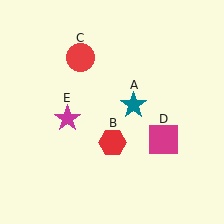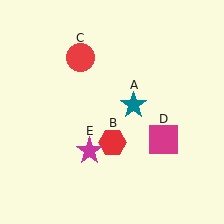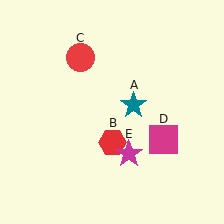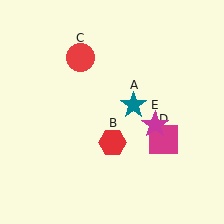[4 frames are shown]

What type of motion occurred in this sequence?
The magenta star (object E) rotated counterclockwise around the center of the scene.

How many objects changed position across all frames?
1 object changed position: magenta star (object E).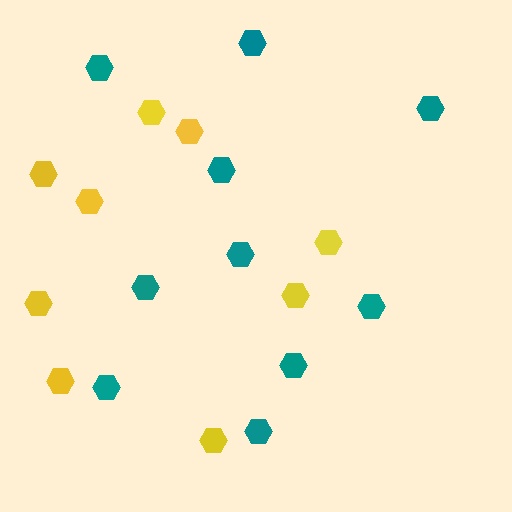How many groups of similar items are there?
There are 2 groups: one group of teal hexagons (10) and one group of yellow hexagons (9).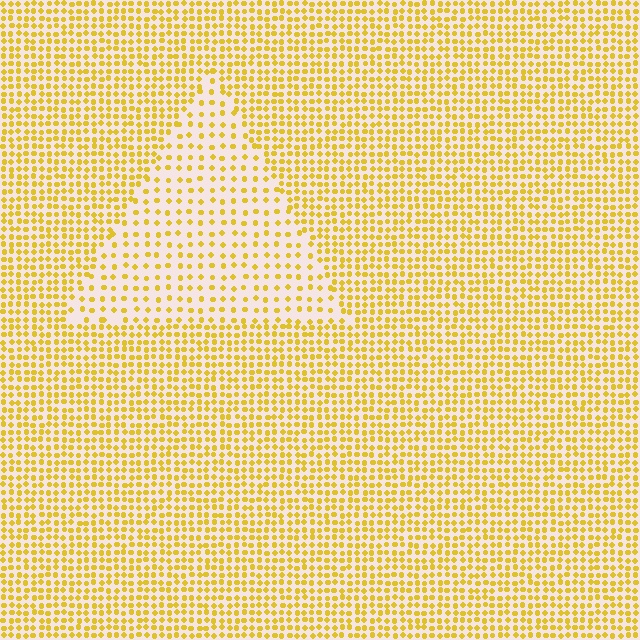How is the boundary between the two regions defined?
The boundary is defined by a change in element density (approximately 2.1x ratio). All elements are the same color, size, and shape.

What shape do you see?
I see a triangle.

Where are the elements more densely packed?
The elements are more densely packed outside the triangle boundary.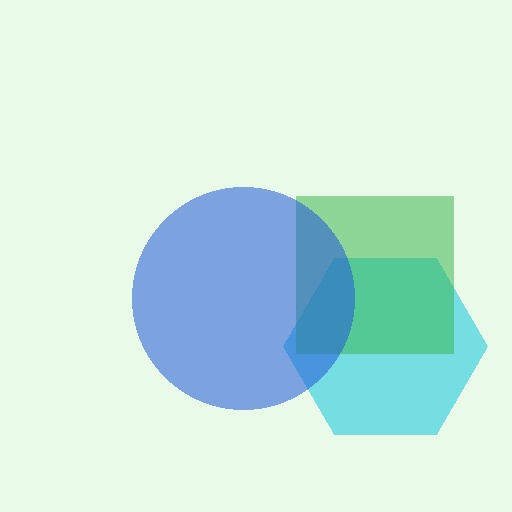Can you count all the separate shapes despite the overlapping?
Yes, there are 3 separate shapes.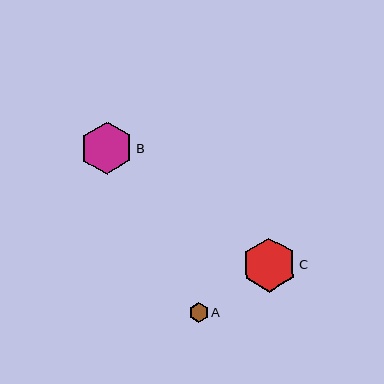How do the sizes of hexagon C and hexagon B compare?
Hexagon C and hexagon B are approximately the same size.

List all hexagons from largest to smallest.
From largest to smallest: C, B, A.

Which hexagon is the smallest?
Hexagon A is the smallest with a size of approximately 20 pixels.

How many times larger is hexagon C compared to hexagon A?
Hexagon C is approximately 2.8 times the size of hexagon A.